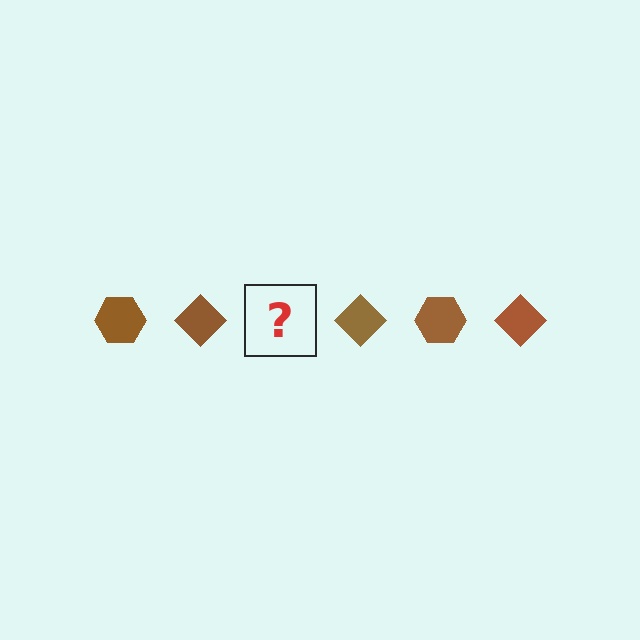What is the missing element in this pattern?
The missing element is a brown hexagon.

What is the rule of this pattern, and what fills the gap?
The rule is that the pattern cycles through hexagon, diamond shapes in brown. The gap should be filled with a brown hexagon.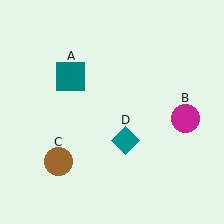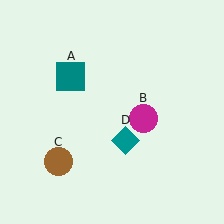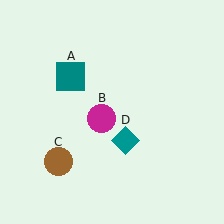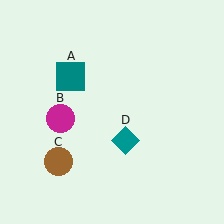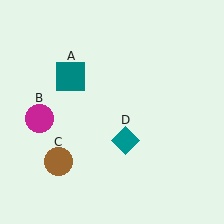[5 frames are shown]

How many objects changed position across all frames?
1 object changed position: magenta circle (object B).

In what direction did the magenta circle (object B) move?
The magenta circle (object B) moved left.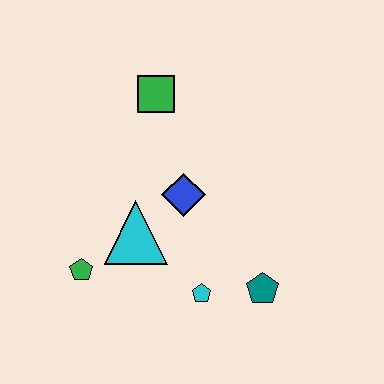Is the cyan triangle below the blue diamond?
Yes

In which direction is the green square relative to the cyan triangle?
The green square is above the cyan triangle.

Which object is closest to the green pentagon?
The cyan triangle is closest to the green pentagon.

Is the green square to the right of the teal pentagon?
No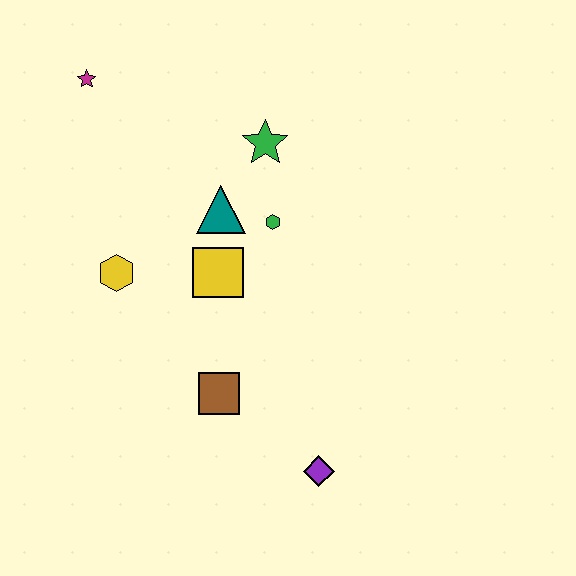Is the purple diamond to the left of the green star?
No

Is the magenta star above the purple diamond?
Yes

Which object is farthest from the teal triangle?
The purple diamond is farthest from the teal triangle.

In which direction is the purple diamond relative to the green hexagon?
The purple diamond is below the green hexagon.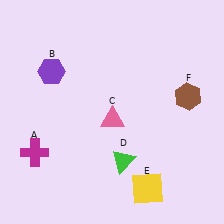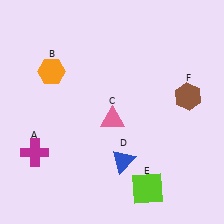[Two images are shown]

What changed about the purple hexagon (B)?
In Image 1, B is purple. In Image 2, it changed to orange.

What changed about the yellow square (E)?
In Image 1, E is yellow. In Image 2, it changed to lime.